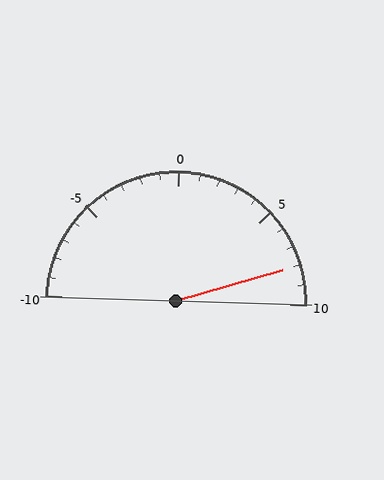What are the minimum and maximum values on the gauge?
The gauge ranges from -10 to 10.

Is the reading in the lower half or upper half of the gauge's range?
The reading is in the upper half of the range (-10 to 10).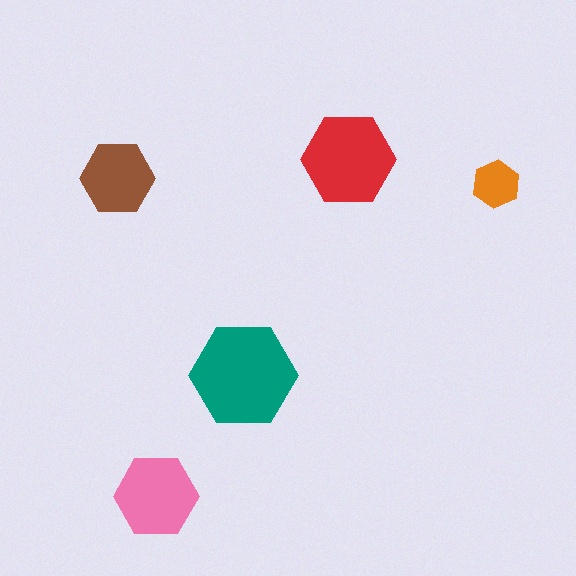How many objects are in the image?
There are 5 objects in the image.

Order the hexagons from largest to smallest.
the teal one, the red one, the pink one, the brown one, the orange one.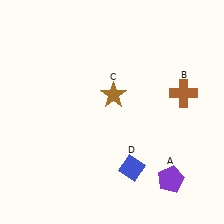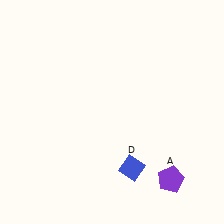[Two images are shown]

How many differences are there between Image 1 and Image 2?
There are 2 differences between the two images.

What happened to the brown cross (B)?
The brown cross (B) was removed in Image 2. It was in the top-right area of Image 1.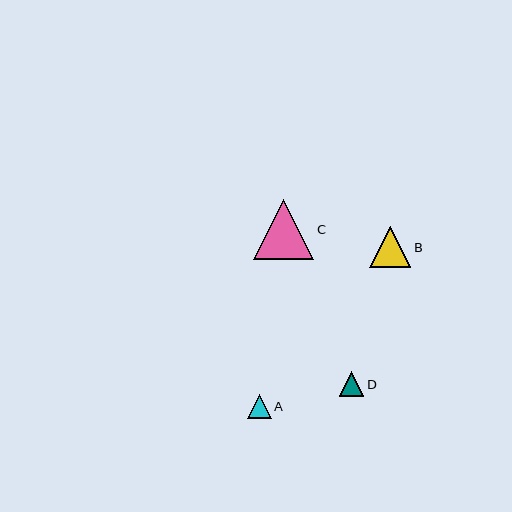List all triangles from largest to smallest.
From largest to smallest: C, B, D, A.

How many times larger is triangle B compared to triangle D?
Triangle B is approximately 1.7 times the size of triangle D.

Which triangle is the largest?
Triangle C is the largest with a size of approximately 60 pixels.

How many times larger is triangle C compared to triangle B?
Triangle C is approximately 1.5 times the size of triangle B.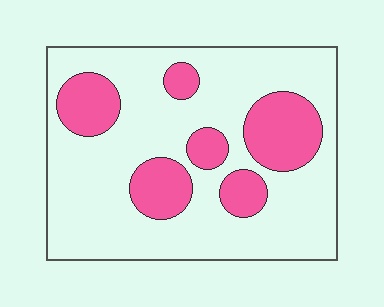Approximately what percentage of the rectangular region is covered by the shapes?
Approximately 25%.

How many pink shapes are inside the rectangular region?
6.